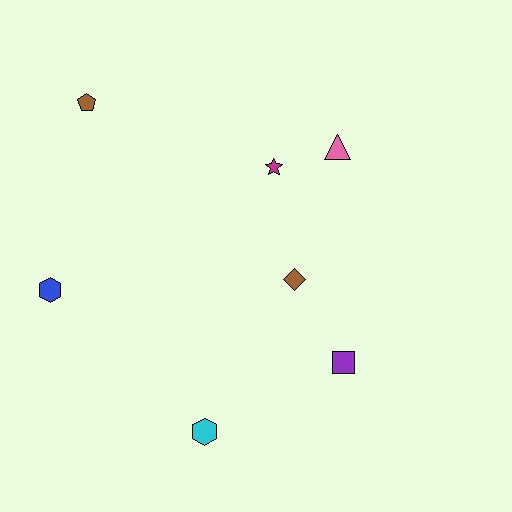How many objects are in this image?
There are 7 objects.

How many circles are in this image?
There are no circles.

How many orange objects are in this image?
There are no orange objects.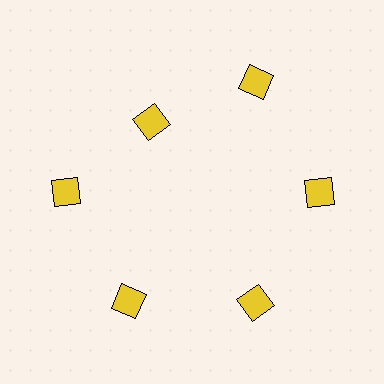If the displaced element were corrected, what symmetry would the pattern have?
It would have 6-fold rotational symmetry — the pattern would map onto itself every 60 degrees.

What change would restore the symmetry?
The symmetry would be restored by moving it outward, back onto the ring so that all 6 squares sit at equal angles and equal distance from the center.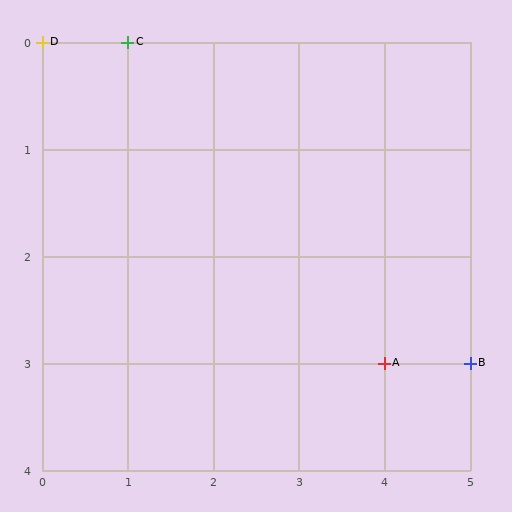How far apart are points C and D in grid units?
Points C and D are 1 column apart.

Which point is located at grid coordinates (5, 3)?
Point B is at (5, 3).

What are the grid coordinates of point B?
Point B is at grid coordinates (5, 3).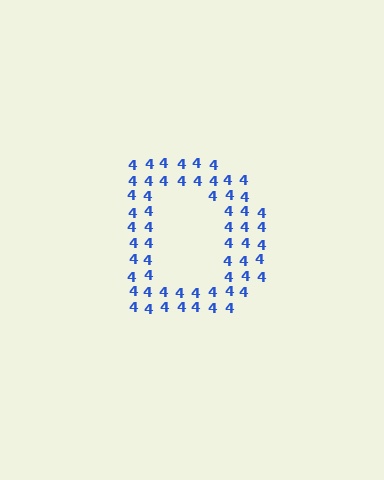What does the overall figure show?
The overall figure shows the letter D.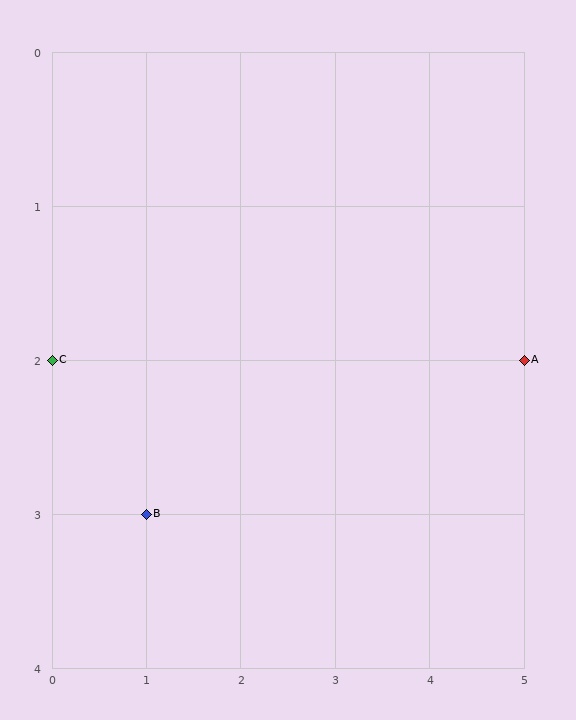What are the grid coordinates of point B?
Point B is at grid coordinates (1, 3).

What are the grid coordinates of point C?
Point C is at grid coordinates (0, 2).